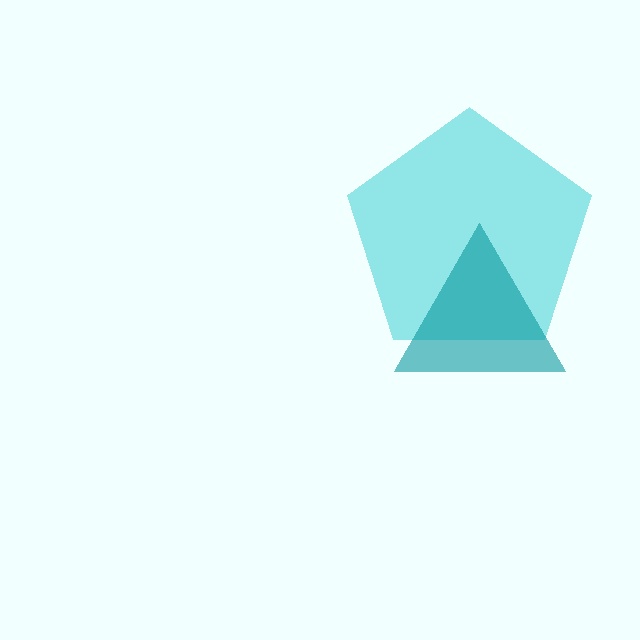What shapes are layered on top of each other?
The layered shapes are: a cyan pentagon, a teal triangle.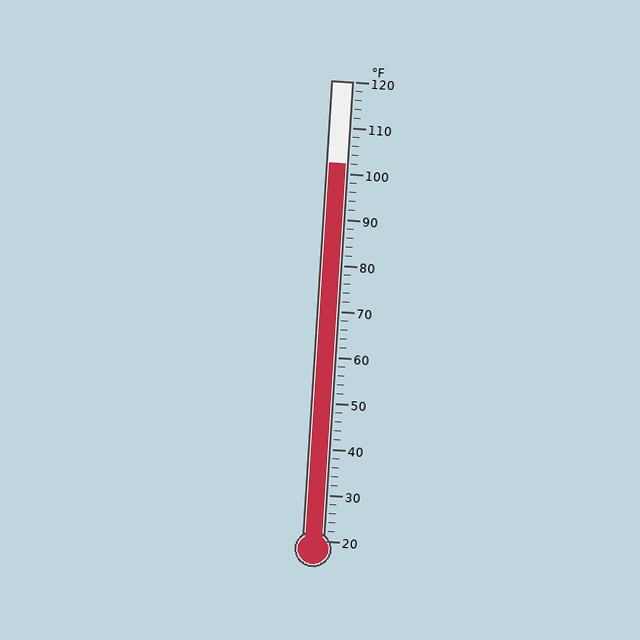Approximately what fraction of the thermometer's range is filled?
The thermometer is filled to approximately 80% of its range.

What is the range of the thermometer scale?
The thermometer scale ranges from 20°F to 120°F.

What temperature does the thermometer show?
The thermometer shows approximately 102°F.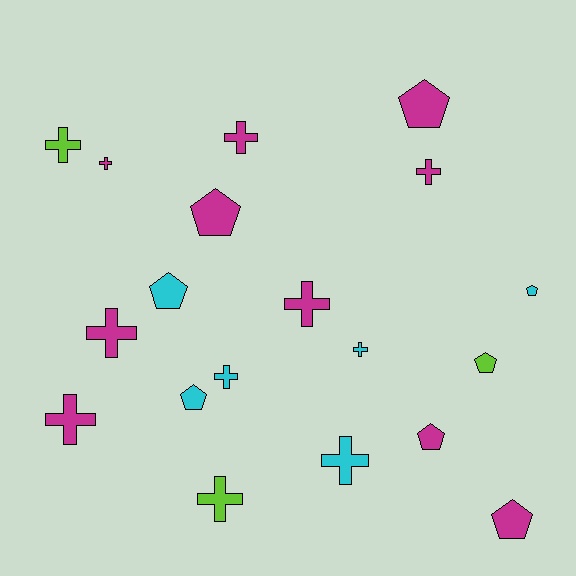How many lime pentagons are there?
There is 1 lime pentagon.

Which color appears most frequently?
Magenta, with 10 objects.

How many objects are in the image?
There are 19 objects.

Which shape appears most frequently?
Cross, with 11 objects.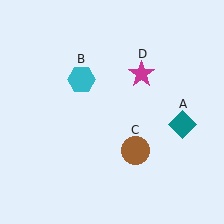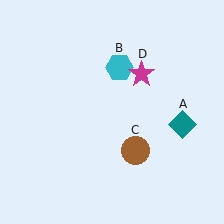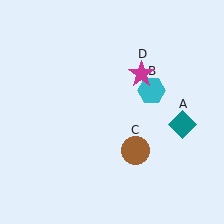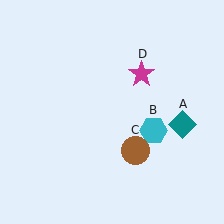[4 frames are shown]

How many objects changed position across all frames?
1 object changed position: cyan hexagon (object B).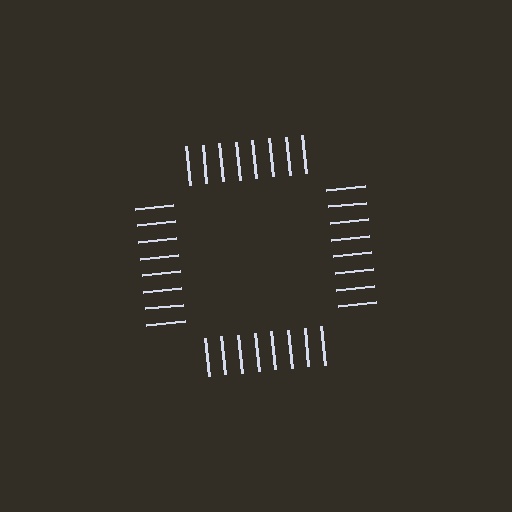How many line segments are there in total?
32 — 8 along each of the 4 edges.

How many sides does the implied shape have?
4 sides — the line-ends trace a square.